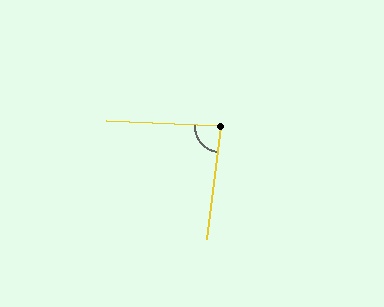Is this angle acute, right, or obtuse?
It is approximately a right angle.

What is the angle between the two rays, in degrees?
Approximately 86 degrees.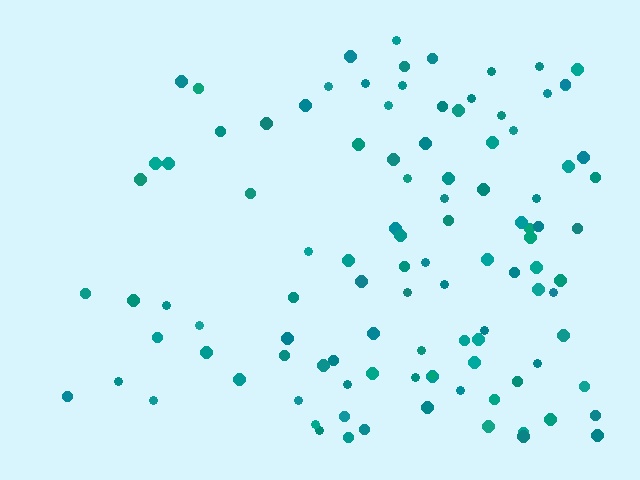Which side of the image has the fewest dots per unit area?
The left.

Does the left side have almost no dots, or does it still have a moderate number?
Still a moderate number, just noticeably fewer than the right.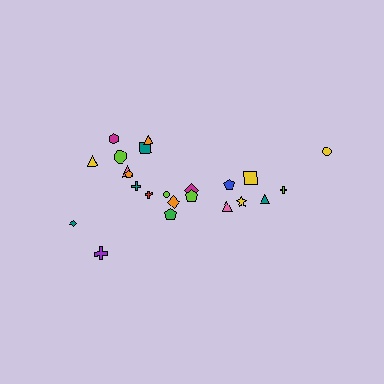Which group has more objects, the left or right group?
The left group.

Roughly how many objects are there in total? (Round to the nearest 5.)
Roughly 25 objects in total.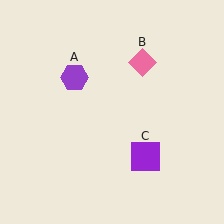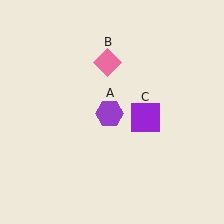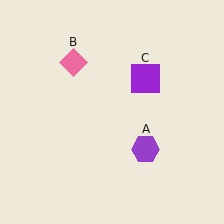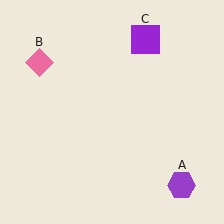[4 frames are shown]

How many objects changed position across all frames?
3 objects changed position: purple hexagon (object A), pink diamond (object B), purple square (object C).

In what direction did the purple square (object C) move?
The purple square (object C) moved up.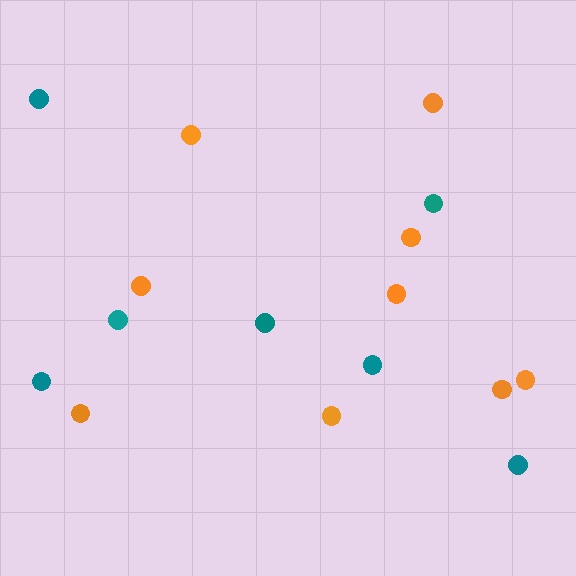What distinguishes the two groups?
There are 2 groups: one group of teal circles (7) and one group of orange circles (9).